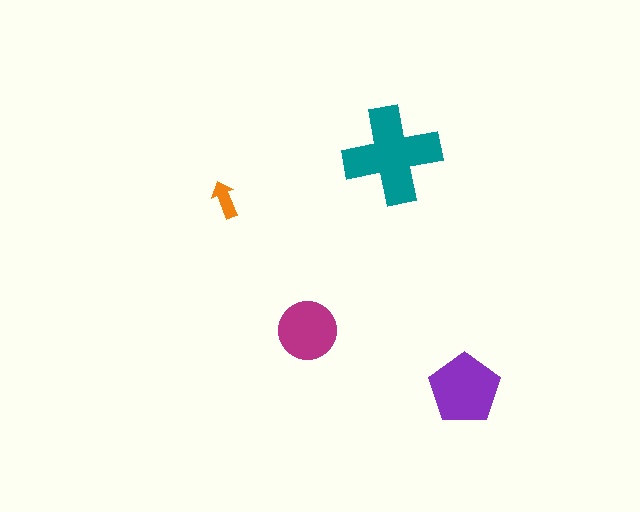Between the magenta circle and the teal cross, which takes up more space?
The teal cross.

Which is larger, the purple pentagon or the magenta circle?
The purple pentagon.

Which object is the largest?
The teal cross.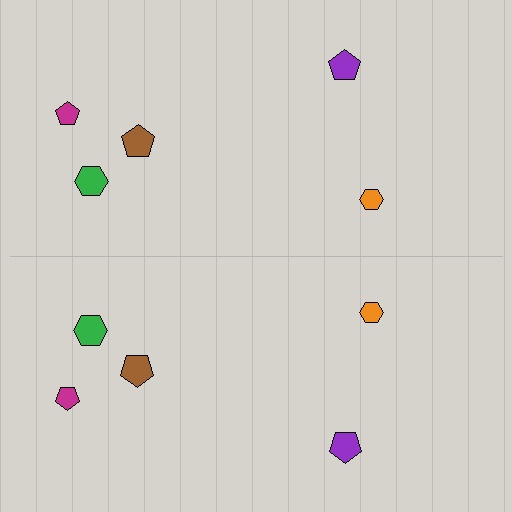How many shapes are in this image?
There are 10 shapes in this image.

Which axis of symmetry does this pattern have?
The pattern has a horizontal axis of symmetry running through the center of the image.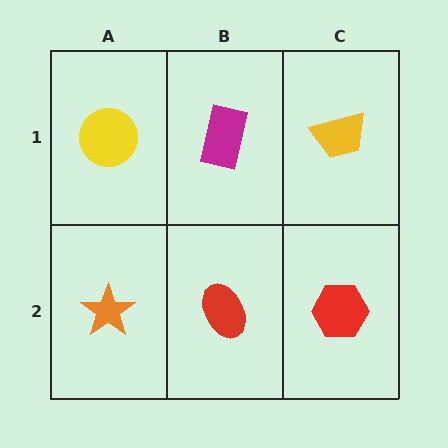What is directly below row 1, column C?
A red hexagon.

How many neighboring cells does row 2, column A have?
2.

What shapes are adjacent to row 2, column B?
A magenta rectangle (row 1, column B), an orange star (row 2, column A), a red hexagon (row 2, column C).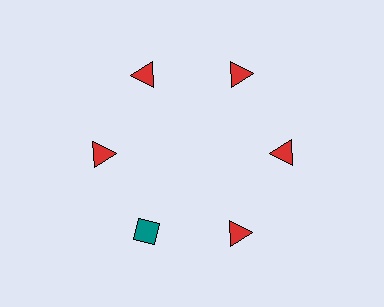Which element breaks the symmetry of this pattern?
The teal diamond at roughly the 7 o'clock position breaks the symmetry. All other shapes are red triangles.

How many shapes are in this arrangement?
There are 6 shapes arranged in a ring pattern.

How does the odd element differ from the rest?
It differs in both color (teal instead of red) and shape (diamond instead of triangle).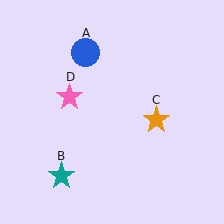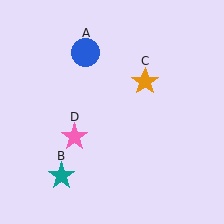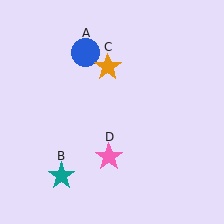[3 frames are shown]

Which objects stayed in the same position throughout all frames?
Blue circle (object A) and teal star (object B) remained stationary.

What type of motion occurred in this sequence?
The orange star (object C), pink star (object D) rotated counterclockwise around the center of the scene.